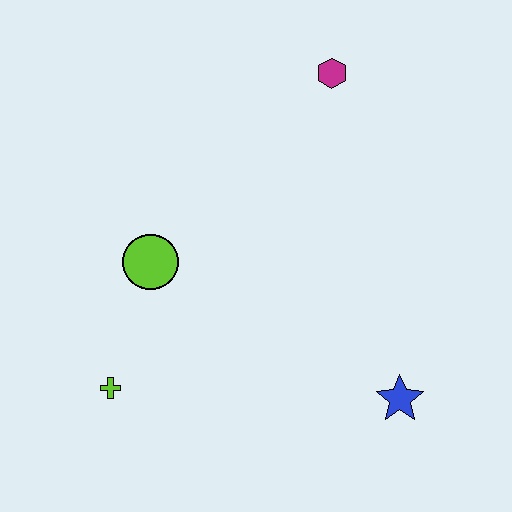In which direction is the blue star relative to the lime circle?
The blue star is to the right of the lime circle.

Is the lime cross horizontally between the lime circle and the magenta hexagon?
No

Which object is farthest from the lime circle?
The blue star is farthest from the lime circle.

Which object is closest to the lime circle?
The lime cross is closest to the lime circle.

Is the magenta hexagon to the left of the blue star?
Yes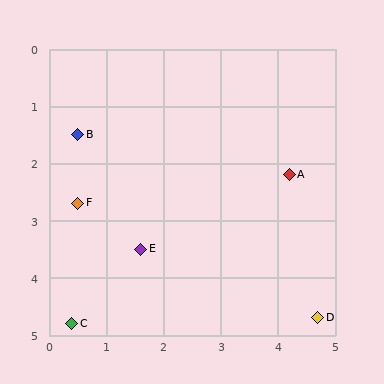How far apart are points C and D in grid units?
Points C and D are about 4.3 grid units apart.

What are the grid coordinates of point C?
Point C is at approximately (0.4, 4.8).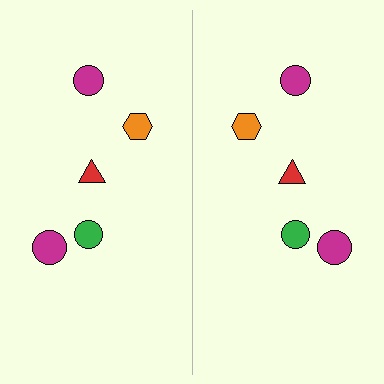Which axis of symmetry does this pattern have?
The pattern has a vertical axis of symmetry running through the center of the image.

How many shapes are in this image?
There are 10 shapes in this image.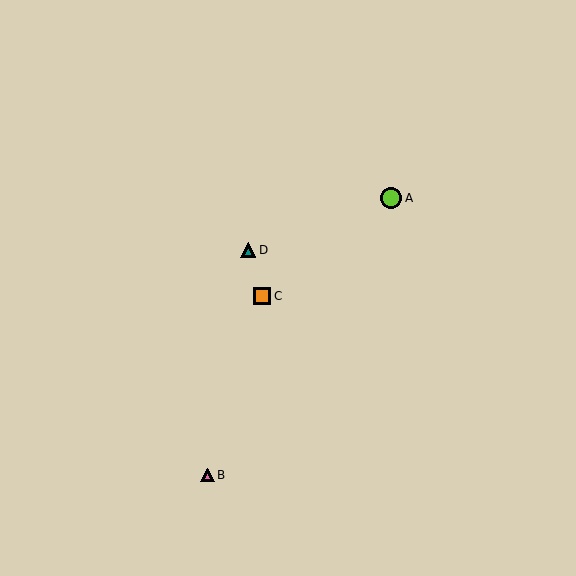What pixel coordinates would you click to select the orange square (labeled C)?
Click at (262, 296) to select the orange square C.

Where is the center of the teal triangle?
The center of the teal triangle is at (248, 250).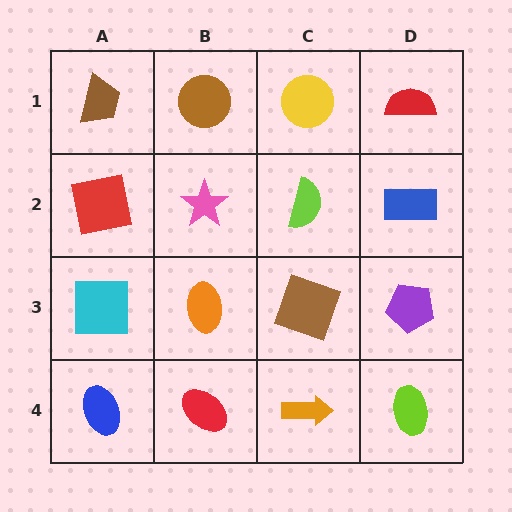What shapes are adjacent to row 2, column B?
A brown circle (row 1, column B), an orange ellipse (row 3, column B), a red square (row 2, column A), a lime semicircle (row 2, column C).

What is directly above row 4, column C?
A brown square.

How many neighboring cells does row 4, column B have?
3.